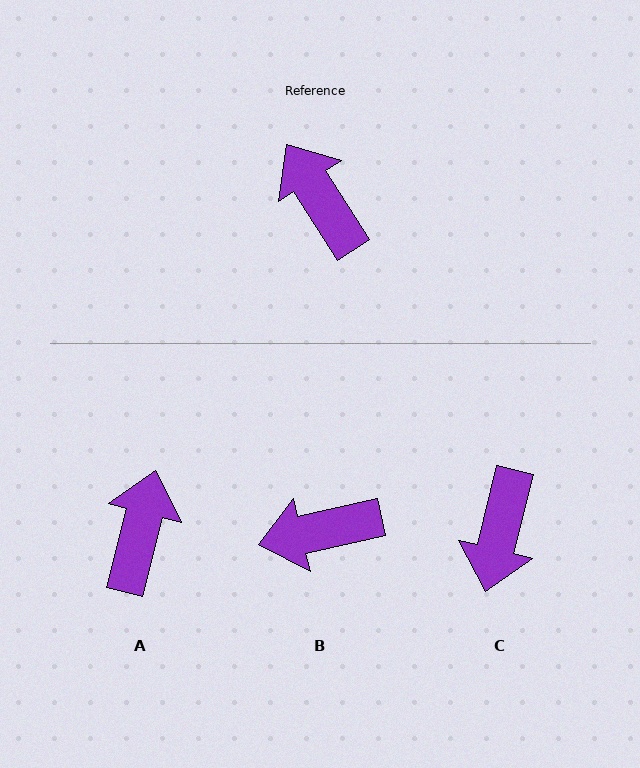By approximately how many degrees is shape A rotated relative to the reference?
Approximately 47 degrees clockwise.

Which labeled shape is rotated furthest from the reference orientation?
C, about 134 degrees away.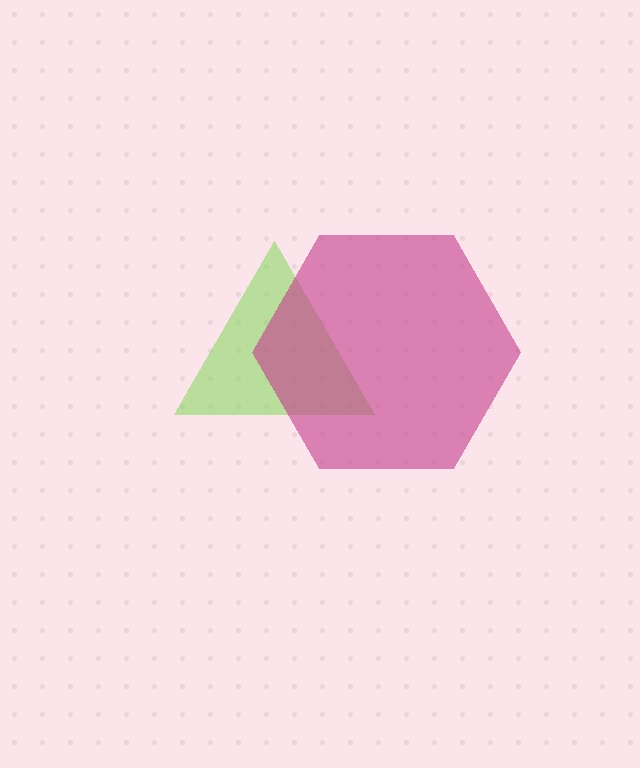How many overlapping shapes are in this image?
There are 2 overlapping shapes in the image.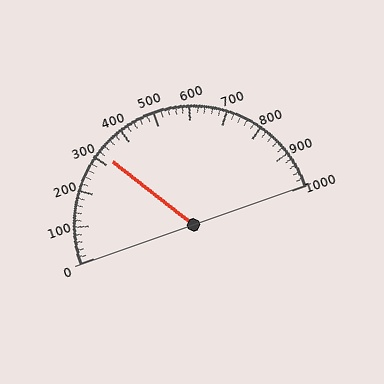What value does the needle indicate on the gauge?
The needle indicates approximately 320.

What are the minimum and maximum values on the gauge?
The gauge ranges from 0 to 1000.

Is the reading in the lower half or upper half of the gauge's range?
The reading is in the lower half of the range (0 to 1000).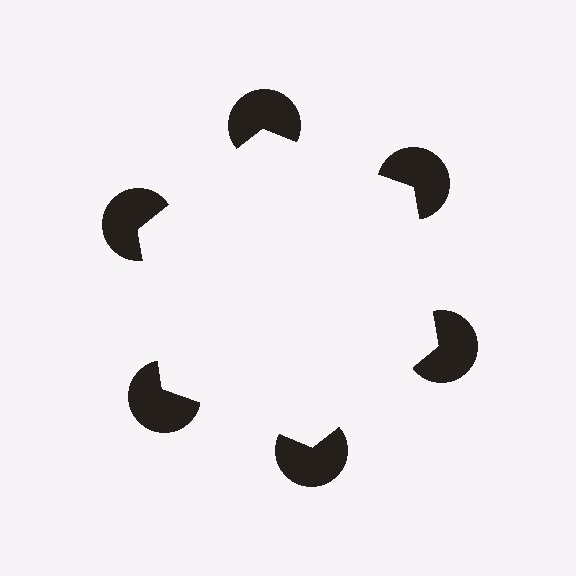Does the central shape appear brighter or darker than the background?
It typically appears slightly brighter than the background, even though no actual brightness change is drawn.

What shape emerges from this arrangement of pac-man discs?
An illusory hexagon — its edges are inferred from the aligned wedge cuts in the pac-man discs, not physically drawn.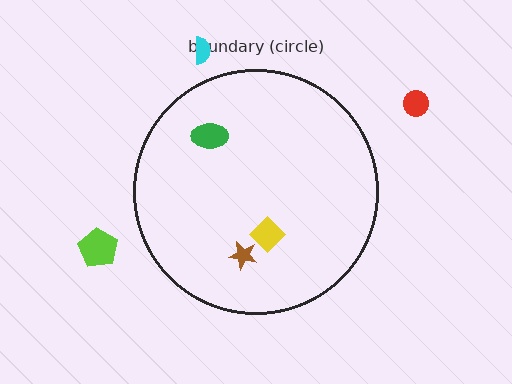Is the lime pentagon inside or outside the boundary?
Outside.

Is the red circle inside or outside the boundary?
Outside.